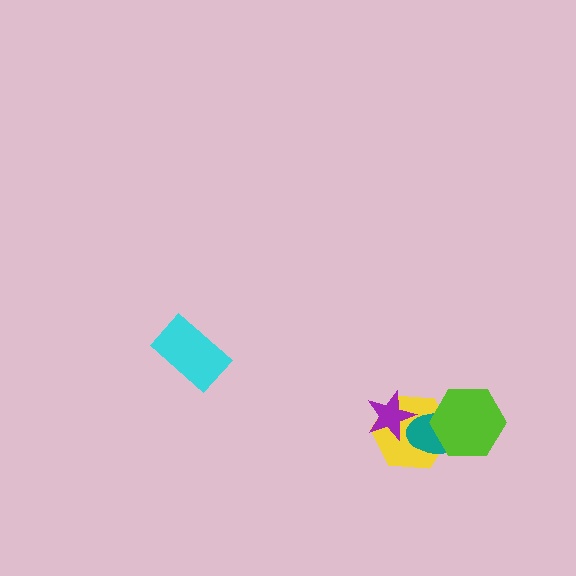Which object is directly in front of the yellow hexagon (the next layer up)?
The purple star is directly in front of the yellow hexagon.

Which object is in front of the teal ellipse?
The lime hexagon is in front of the teal ellipse.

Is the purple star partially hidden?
Yes, it is partially covered by another shape.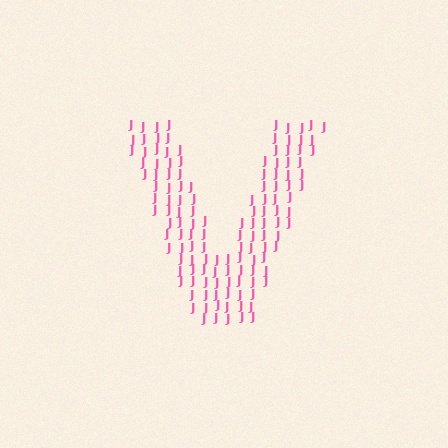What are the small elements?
The small elements are letter J's.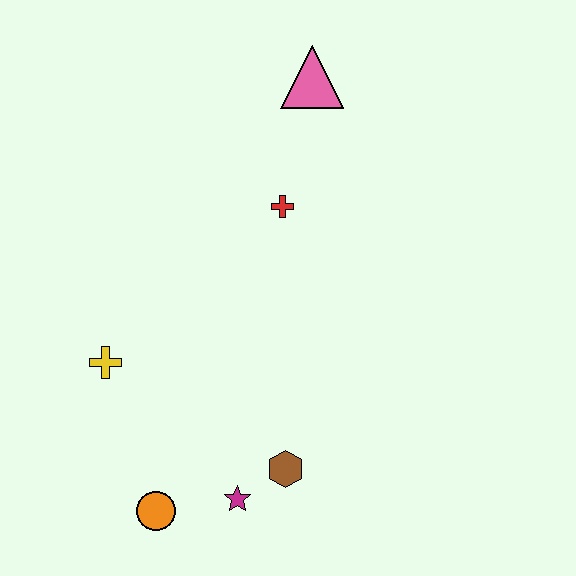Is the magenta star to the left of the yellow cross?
No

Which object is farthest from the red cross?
The orange circle is farthest from the red cross.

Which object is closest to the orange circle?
The magenta star is closest to the orange circle.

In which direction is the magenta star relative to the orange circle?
The magenta star is to the right of the orange circle.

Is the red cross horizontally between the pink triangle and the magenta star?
Yes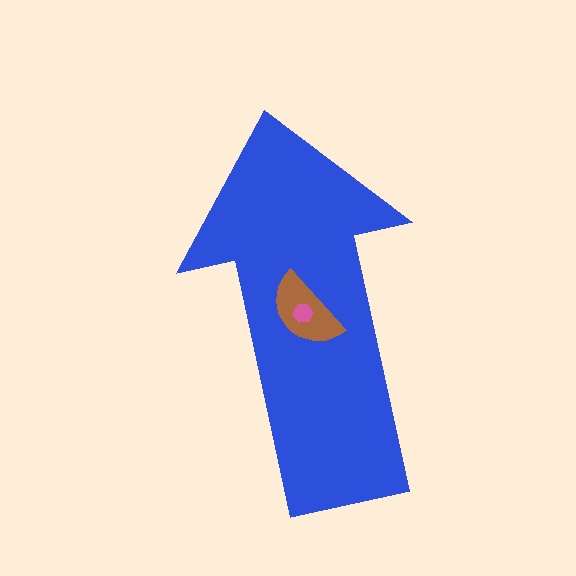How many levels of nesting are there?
3.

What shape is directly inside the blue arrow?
The brown semicircle.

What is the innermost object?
The pink hexagon.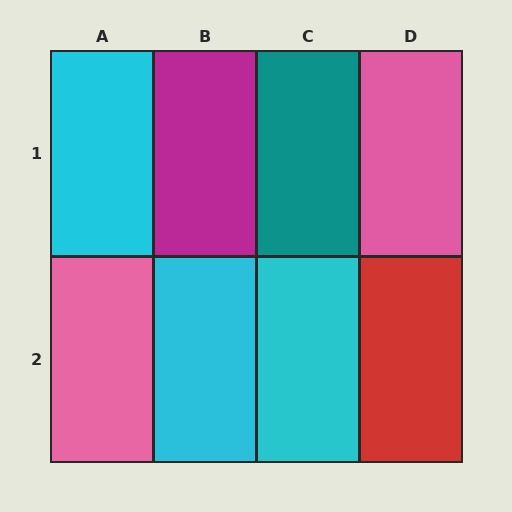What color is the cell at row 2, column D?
Red.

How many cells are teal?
1 cell is teal.